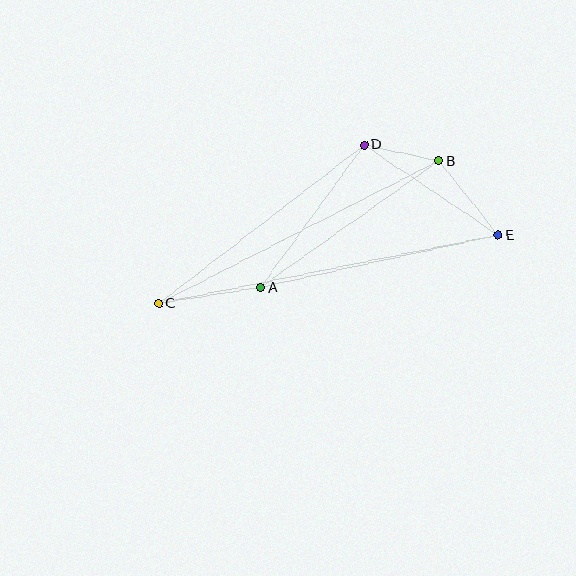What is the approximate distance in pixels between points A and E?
The distance between A and E is approximately 243 pixels.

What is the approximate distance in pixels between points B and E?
The distance between B and E is approximately 95 pixels.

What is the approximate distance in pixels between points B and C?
The distance between B and C is approximately 314 pixels.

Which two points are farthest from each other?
Points C and E are farthest from each other.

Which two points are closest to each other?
Points B and D are closest to each other.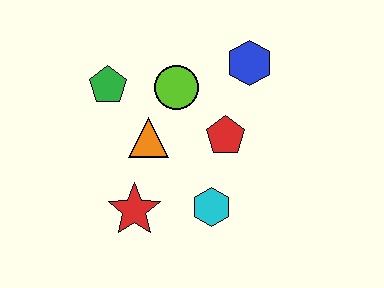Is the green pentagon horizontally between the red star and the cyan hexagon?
No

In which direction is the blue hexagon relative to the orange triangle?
The blue hexagon is to the right of the orange triangle.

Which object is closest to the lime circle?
The orange triangle is closest to the lime circle.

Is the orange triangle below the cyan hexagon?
No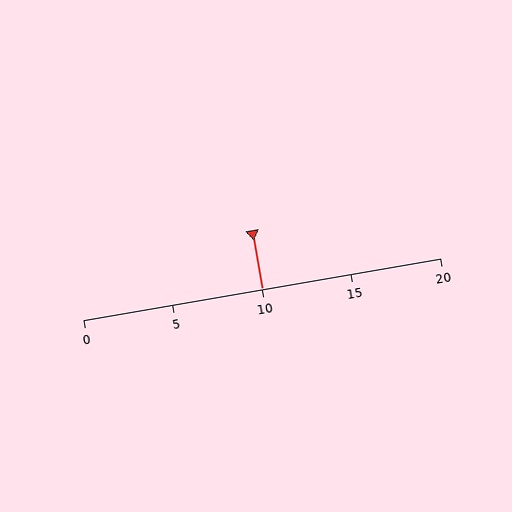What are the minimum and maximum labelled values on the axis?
The axis runs from 0 to 20.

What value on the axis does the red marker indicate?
The marker indicates approximately 10.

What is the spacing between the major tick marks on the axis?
The major ticks are spaced 5 apart.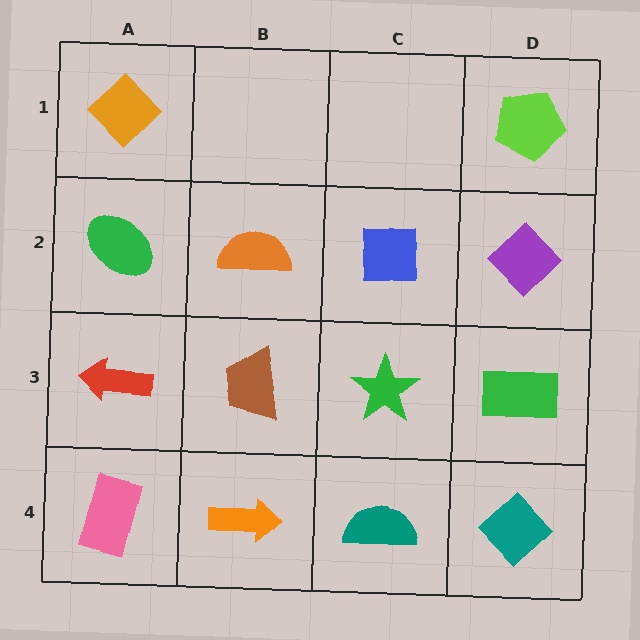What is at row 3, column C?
A green star.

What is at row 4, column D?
A teal diamond.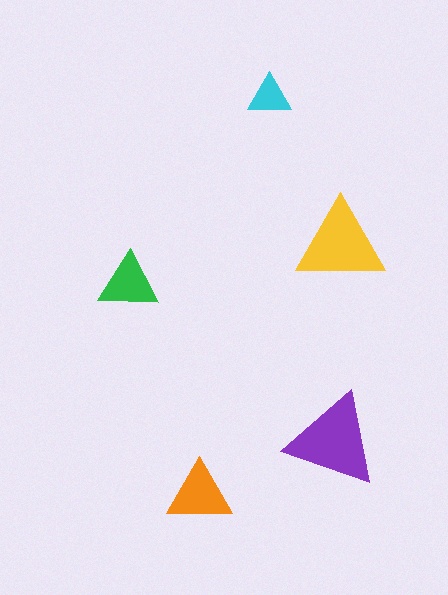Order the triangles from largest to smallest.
the purple one, the yellow one, the orange one, the green one, the cyan one.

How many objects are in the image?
There are 5 objects in the image.